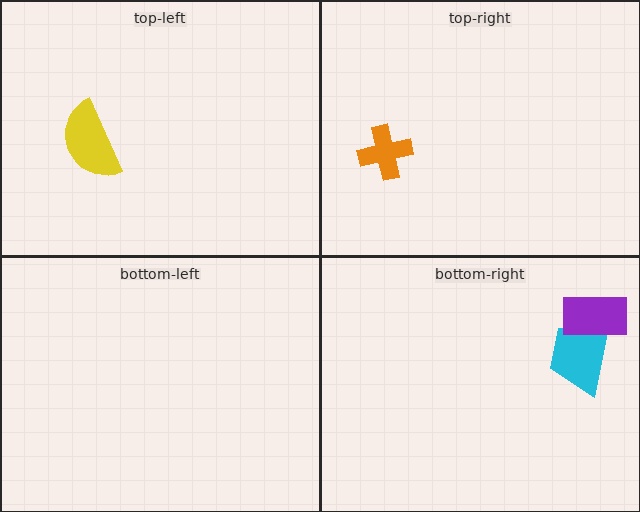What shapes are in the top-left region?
The yellow semicircle.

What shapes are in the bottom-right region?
The cyan trapezoid, the purple rectangle.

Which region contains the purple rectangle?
The bottom-right region.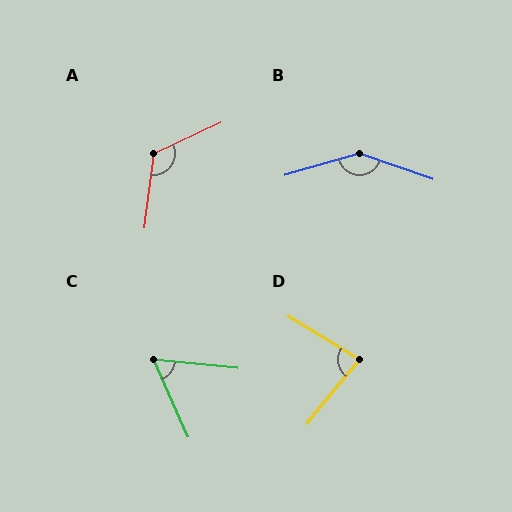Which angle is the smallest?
C, at approximately 61 degrees.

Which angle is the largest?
B, at approximately 145 degrees.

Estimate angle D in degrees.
Approximately 82 degrees.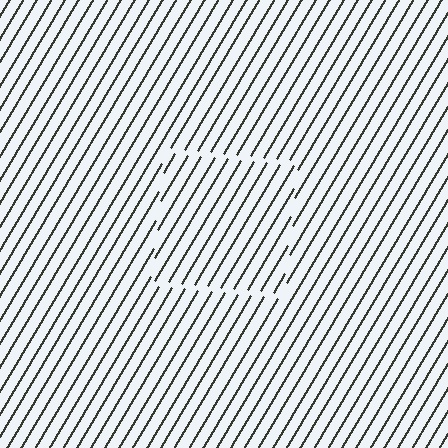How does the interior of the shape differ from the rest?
The interior of the shape contains the same grating, shifted by half a period — the contour is defined by the phase discontinuity where line-ends from the inner and outer gratings abut.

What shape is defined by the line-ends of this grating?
An illusory square. The interior of the shape contains the same grating, shifted by half a period — the contour is defined by the phase discontinuity where line-ends from the inner and outer gratings abut.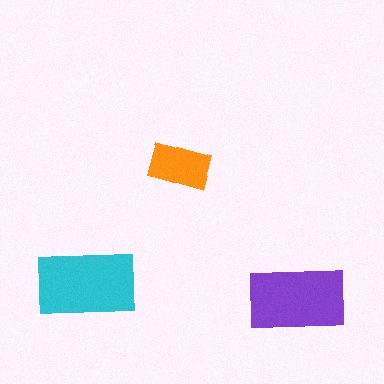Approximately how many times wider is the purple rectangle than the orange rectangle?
About 1.5 times wider.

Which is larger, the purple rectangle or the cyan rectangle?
The cyan one.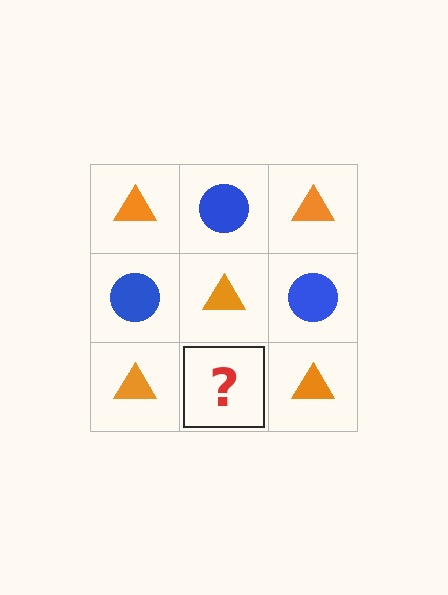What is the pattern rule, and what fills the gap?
The rule is that it alternates orange triangle and blue circle in a checkerboard pattern. The gap should be filled with a blue circle.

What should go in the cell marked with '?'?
The missing cell should contain a blue circle.